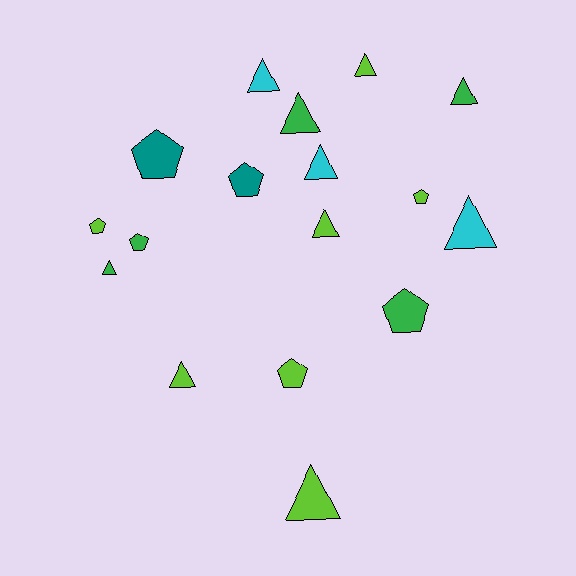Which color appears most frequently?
Lime, with 7 objects.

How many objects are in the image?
There are 17 objects.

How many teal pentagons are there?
There are 2 teal pentagons.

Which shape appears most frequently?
Triangle, with 10 objects.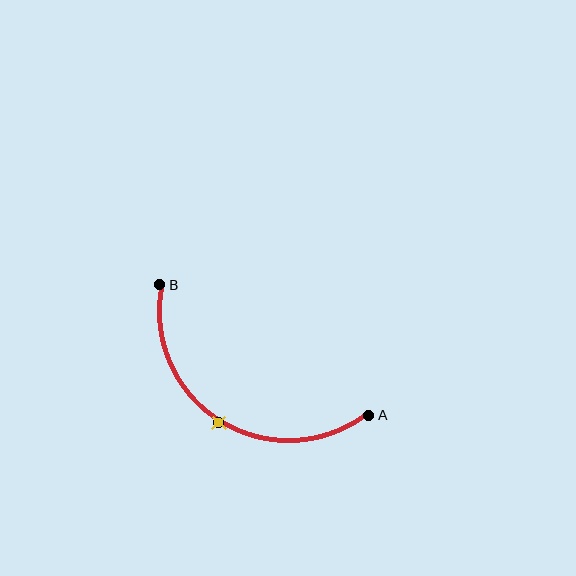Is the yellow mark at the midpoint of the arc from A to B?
Yes. The yellow mark lies on the arc at equal arc-length from both A and B — it is the arc midpoint.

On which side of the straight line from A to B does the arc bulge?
The arc bulges below the straight line connecting A and B.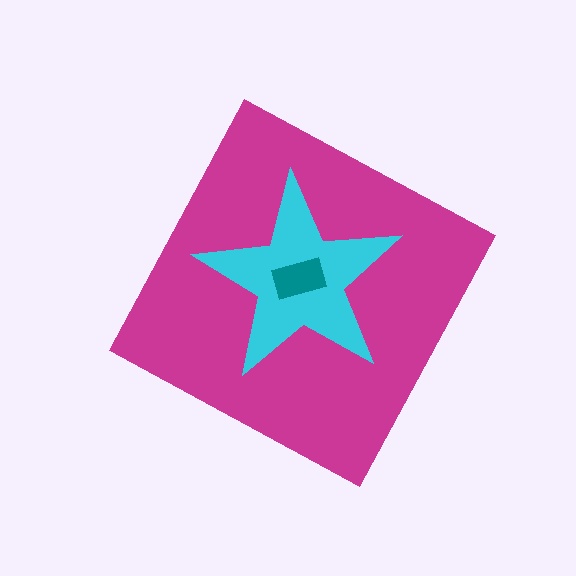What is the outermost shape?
The magenta diamond.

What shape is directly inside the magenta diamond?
The cyan star.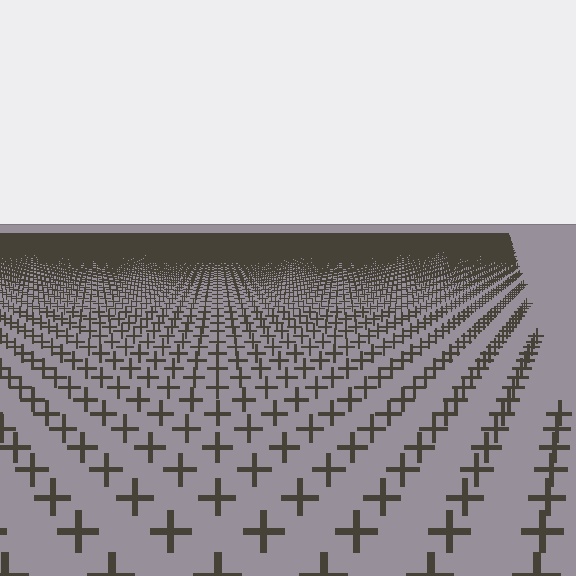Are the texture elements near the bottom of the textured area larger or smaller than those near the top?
Larger. Near the bottom, elements are closer to the viewer and appear at a bigger on-screen size.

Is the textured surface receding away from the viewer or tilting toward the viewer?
The surface is receding away from the viewer. Texture elements get smaller and denser toward the top.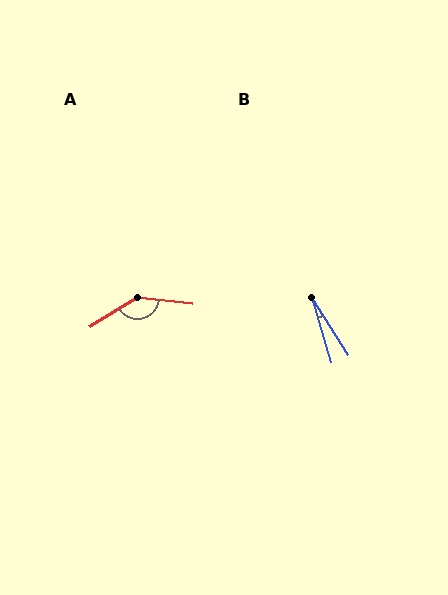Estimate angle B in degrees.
Approximately 16 degrees.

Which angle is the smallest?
B, at approximately 16 degrees.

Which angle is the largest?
A, at approximately 143 degrees.